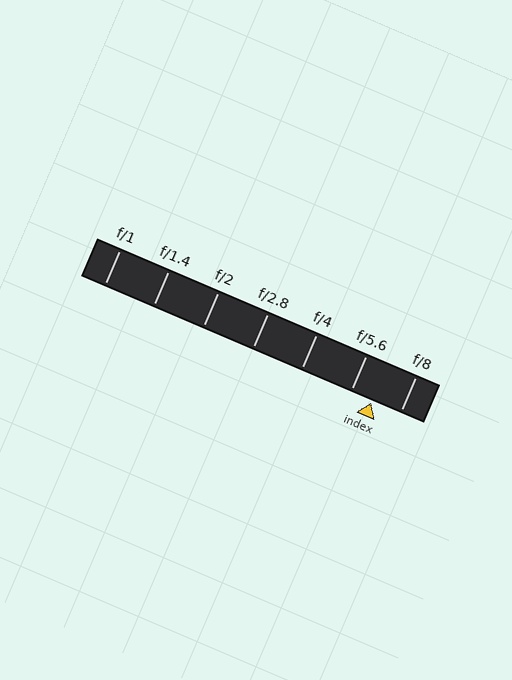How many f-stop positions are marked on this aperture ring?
There are 7 f-stop positions marked.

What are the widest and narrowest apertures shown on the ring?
The widest aperture shown is f/1 and the narrowest is f/8.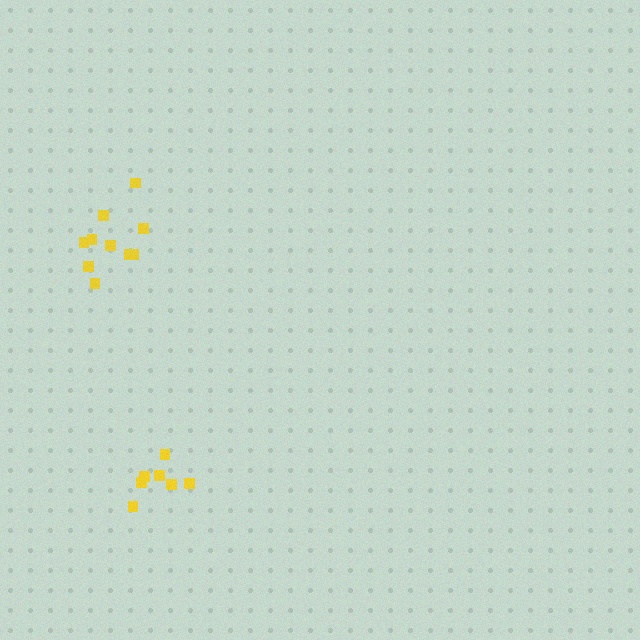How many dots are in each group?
Group 1: 7 dots, Group 2: 10 dots (17 total).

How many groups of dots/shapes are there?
There are 2 groups.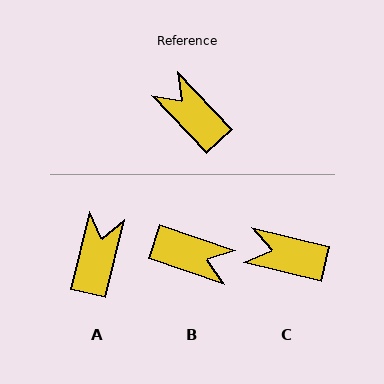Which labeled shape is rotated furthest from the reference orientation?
B, about 152 degrees away.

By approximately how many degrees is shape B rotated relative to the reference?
Approximately 152 degrees clockwise.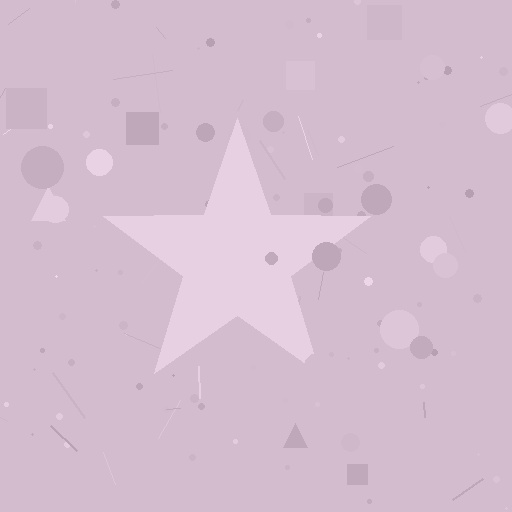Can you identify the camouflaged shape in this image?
The camouflaged shape is a star.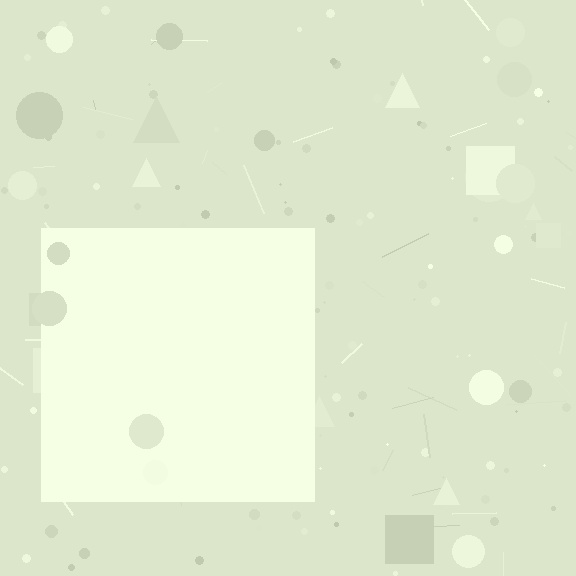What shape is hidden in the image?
A square is hidden in the image.